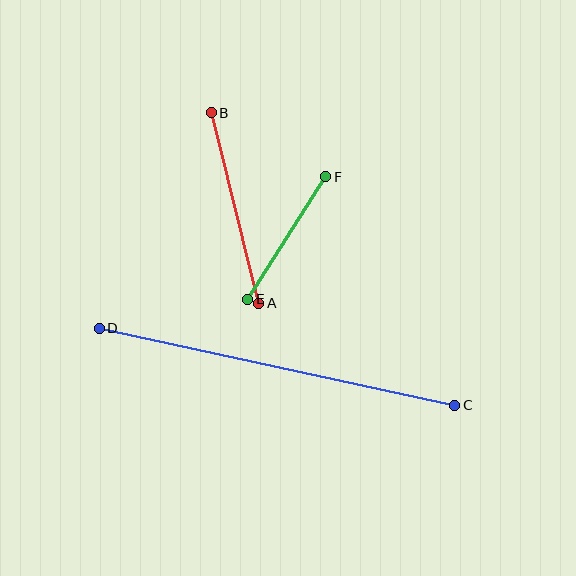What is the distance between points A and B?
The distance is approximately 196 pixels.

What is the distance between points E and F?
The distance is approximately 145 pixels.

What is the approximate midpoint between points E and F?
The midpoint is at approximately (287, 238) pixels.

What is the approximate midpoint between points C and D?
The midpoint is at approximately (277, 367) pixels.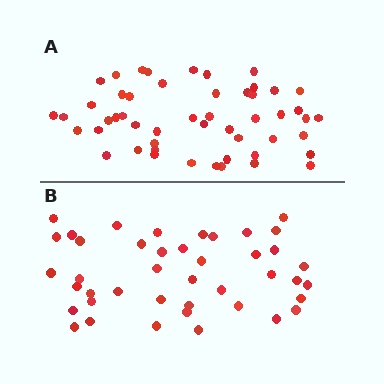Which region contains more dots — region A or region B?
Region A (the top region) has more dots.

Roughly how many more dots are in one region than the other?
Region A has roughly 8 or so more dots than region B.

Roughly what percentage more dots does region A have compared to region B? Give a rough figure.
About 20% more.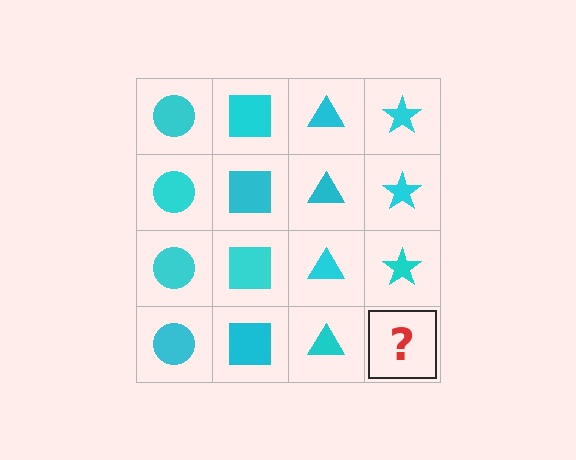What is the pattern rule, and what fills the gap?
The rule is that each column has a consistent shape. The gap should be filled with a cyan star.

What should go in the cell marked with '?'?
The missing cell should contain a cyan star.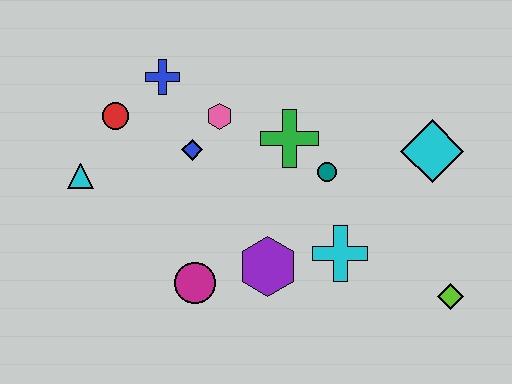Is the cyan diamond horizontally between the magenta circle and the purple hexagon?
No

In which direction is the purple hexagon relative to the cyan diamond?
The purple hexagon is to the left of the cyan diamond.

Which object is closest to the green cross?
The teal circle is closest to the green cross.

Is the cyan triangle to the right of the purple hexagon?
No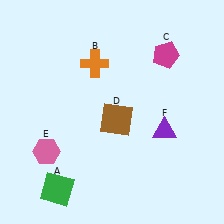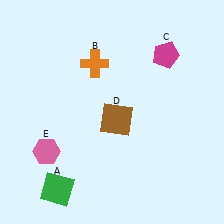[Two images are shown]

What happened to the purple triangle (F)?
The purple triangle (F) was removed in Image 2. It was in the bottom-right area of Image 1.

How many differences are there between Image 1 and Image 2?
There is 1 difference between the two images.